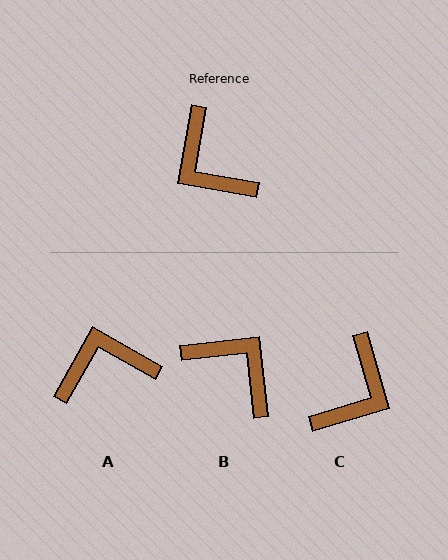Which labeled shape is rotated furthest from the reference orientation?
B, about 164 degrees away.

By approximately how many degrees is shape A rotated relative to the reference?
Approximately 110 degrees clockwise.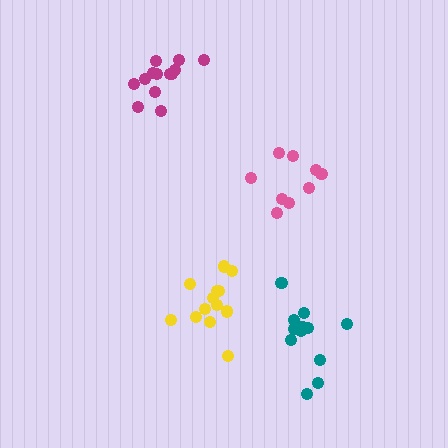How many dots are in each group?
Group 1: 13 dots, Group 2: 13 dots, Group 3: 12 dots, Group 4: 9 dots (47 total).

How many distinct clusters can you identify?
There are 4 distinct clusters.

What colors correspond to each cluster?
The clusters are colored: magenta, yellow, teal, pink.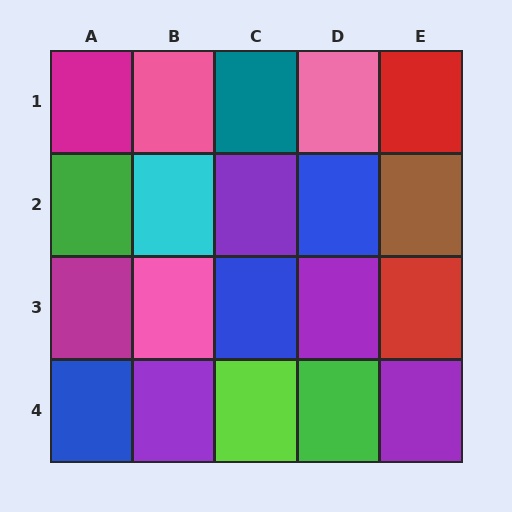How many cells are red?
2 cells are red.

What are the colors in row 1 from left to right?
Magenta, pink, teal, pink, red.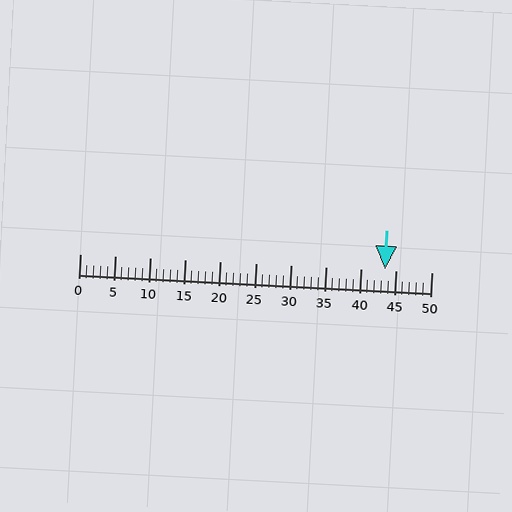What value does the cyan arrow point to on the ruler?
The cyan arrow points to approximately 43.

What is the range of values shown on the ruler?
The ruler shows values from 0 to 50.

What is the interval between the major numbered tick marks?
The major tick marks are spaced 5 units apart.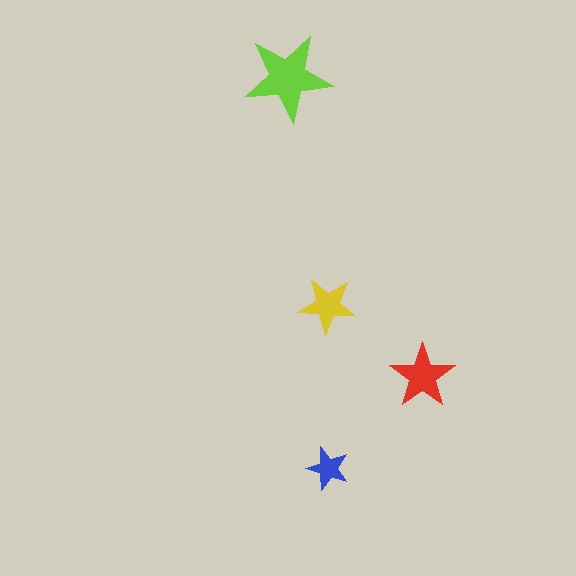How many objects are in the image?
There are 4 objects in the image.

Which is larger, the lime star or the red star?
The lime one.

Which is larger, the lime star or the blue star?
The lime one.